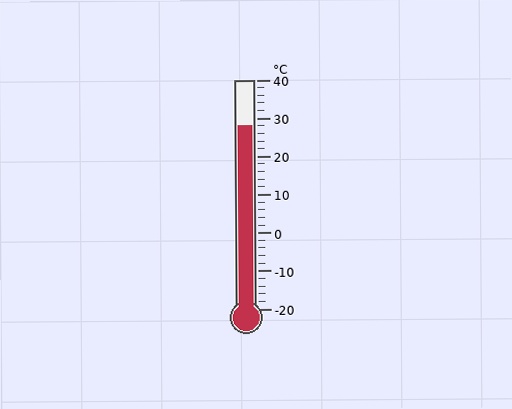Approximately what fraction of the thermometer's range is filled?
The thermometer is filled to approximately 80% of its range.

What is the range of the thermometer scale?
The thermometer scale ranges from -20°C to 40°C.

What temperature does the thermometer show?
The thermometer shows approximately 28°C.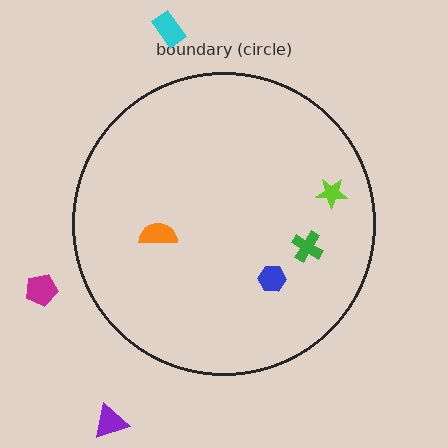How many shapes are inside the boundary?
4 inside, 3 outside.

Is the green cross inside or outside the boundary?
Inside.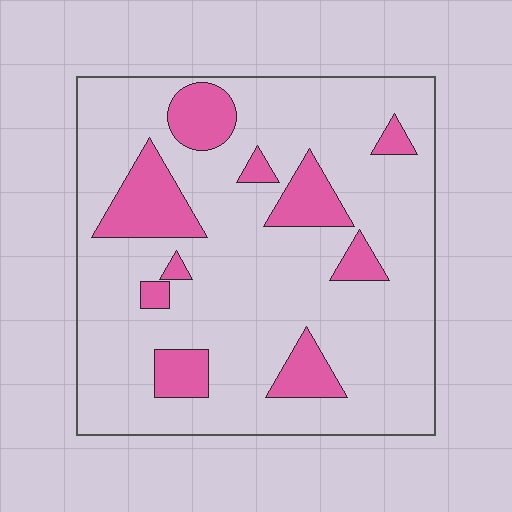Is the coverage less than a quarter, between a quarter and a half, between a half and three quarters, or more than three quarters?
Less than a quarter.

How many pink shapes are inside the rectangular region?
10.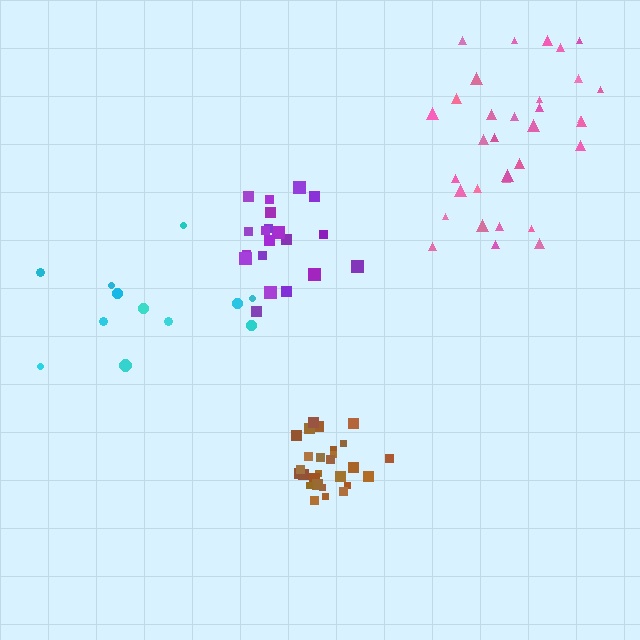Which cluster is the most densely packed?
Brown.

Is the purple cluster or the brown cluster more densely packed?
Brown.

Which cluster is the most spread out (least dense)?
Cyan.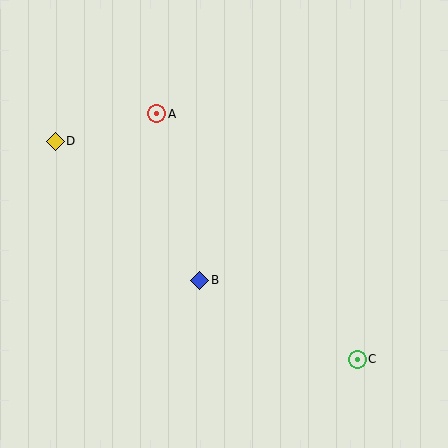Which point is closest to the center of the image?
Point B at (200, 280) is closest to the center.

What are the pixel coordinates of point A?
Point A is at (157, 114).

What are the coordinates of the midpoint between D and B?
The midpoint between D and B is at (128, 211).